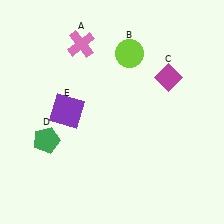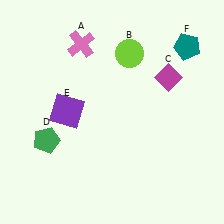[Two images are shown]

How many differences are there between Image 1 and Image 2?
There is 1 difference between the two images.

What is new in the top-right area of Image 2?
A teal pentagon (F) was added in the top-right area of Image 2.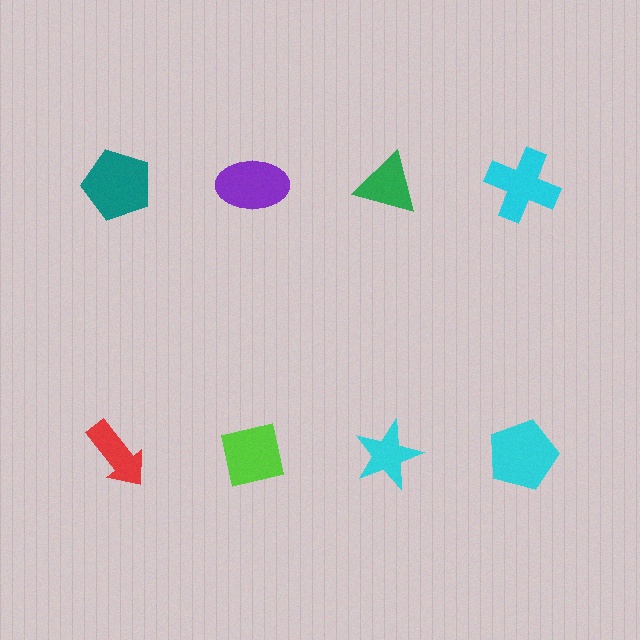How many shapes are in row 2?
4 shapes.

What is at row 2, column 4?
A cyan pentagon.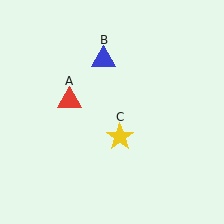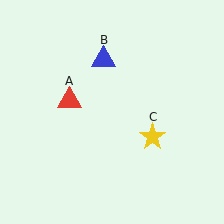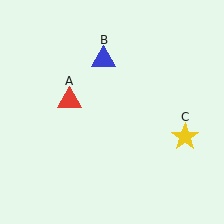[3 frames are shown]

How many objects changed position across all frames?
1 object changed position: yellow star (object C).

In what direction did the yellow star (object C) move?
The yellow star (object C) moved right.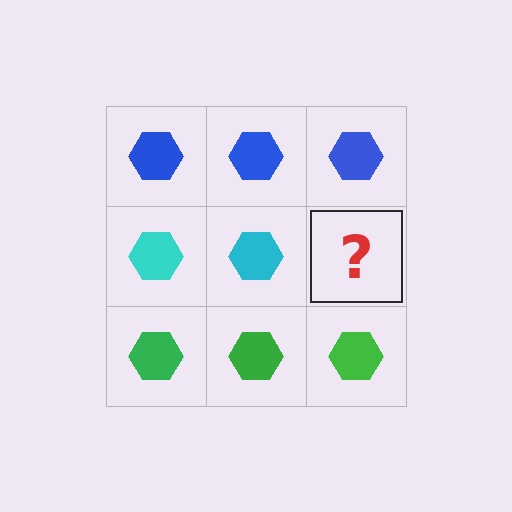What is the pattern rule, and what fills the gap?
The rule is that each row has a consistent color. The gap should be filled with a cyan hexagon.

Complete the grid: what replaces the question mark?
The question mark should be replaced with a cyan hexagon.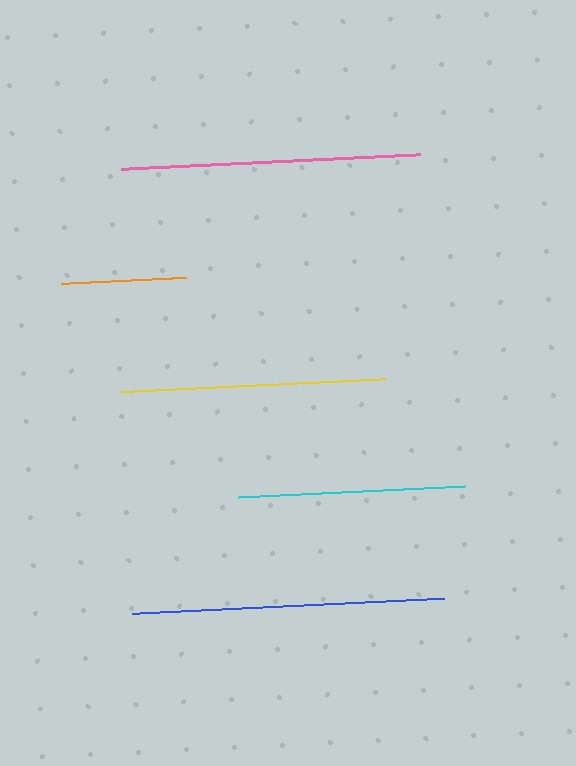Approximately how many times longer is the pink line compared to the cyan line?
The pink line is approximately 1.3 times the length of the cyan line.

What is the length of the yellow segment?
The yellow segment is approximately 265 pixels long.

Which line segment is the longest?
The blue line is the longest at approximately 313 pixels.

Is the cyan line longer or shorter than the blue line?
The blue line is longer than the cyan line.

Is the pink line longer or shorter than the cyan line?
The pink line is longer than the cyan line.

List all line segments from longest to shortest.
From longest to shortest: blue, pink, yellow, cyan, orange.